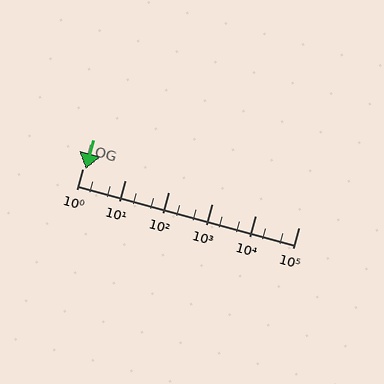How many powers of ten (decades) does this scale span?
The scale spans 5 decades, from 1 to 100000.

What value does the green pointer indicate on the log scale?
The pointer indicates approximately 1.2.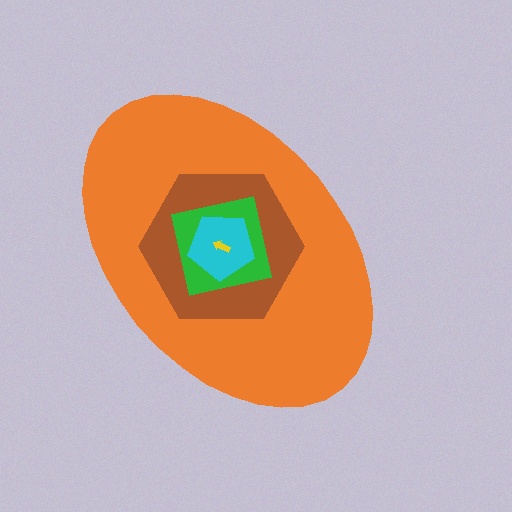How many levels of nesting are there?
5.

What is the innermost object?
The yellow arrow.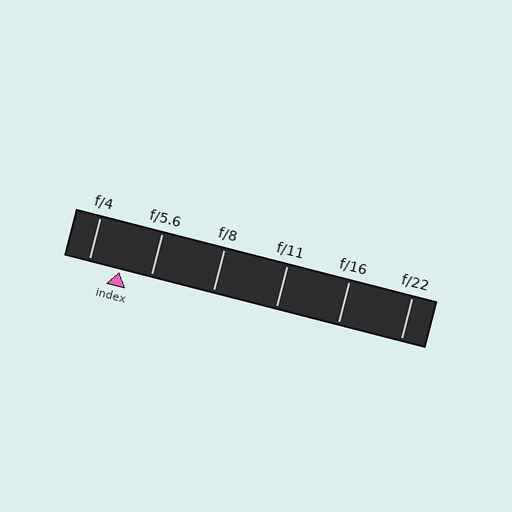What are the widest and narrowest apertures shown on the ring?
The widest aperture shown is f/4 and the narrowest is f/22.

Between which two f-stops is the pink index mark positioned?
The index mark is between f/4 and f/5.6.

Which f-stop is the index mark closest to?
The index mark is closest to f/5.6.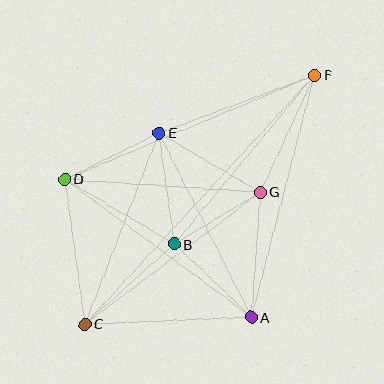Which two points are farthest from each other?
Points C and F are farthest from each other.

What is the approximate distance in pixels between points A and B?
The distance between A and B is approximately 106 pixels.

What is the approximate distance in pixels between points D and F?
The distance between D and F is approximately 271 pixels.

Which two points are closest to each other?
Points B and G are closest to each other.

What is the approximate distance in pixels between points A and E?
The distance between A and E is approximately 206 pixels.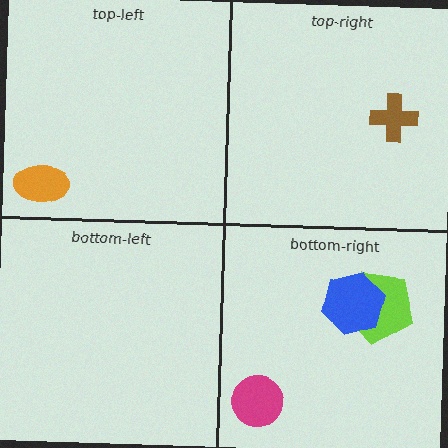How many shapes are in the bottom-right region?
3.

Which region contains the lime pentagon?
The bottom-right region.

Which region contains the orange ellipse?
The top-left region.